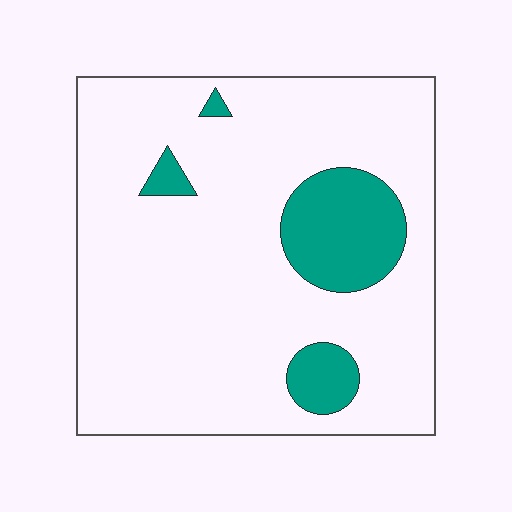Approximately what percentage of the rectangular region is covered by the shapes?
Approximately 15%.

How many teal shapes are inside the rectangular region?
4.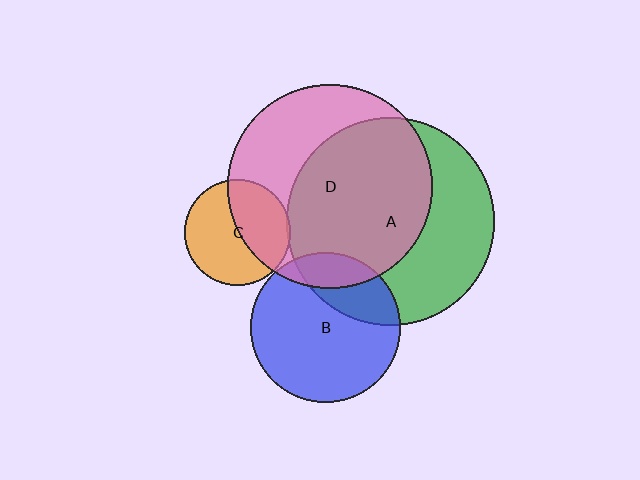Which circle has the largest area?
Circle A (green).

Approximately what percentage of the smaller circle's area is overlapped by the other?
Approximately 15%.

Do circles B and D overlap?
Yes.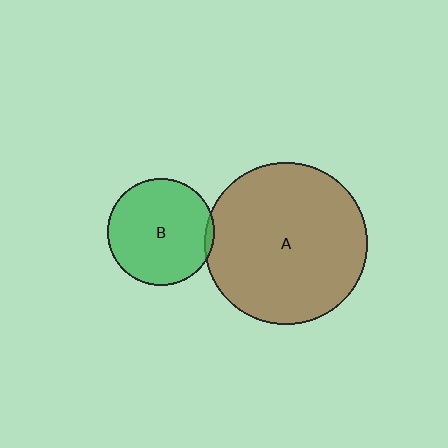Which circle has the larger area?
Circle A (brown).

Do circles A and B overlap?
Yes.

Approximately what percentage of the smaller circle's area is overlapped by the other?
Approximately 5%.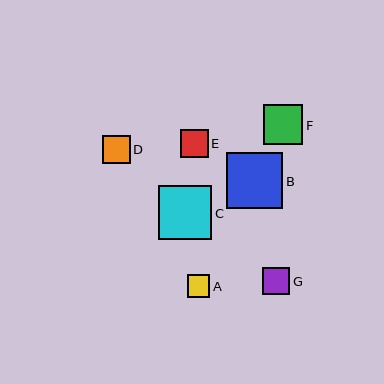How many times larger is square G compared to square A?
Square G is approximately 1.2 times the size of square A.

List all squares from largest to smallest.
From largest to smallest: B, C, F, E, D, G, A.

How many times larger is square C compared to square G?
Square C is approximately 2.0 times the size of square G.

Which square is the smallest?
Square A is the smallest with a size of approximately 23 pixels.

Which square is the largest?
Square B is the largest with a size of approximately 56 pixels.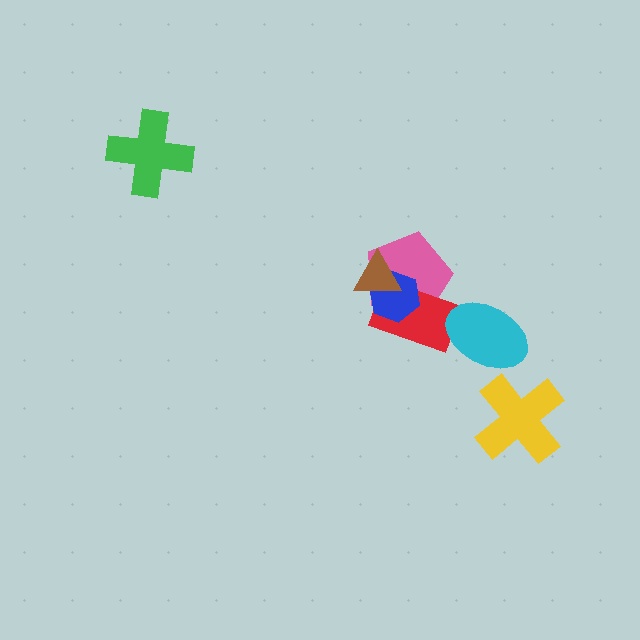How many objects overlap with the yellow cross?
0 objects overlap with the yellow cross.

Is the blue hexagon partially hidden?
Yes, it is partially covered by another shape.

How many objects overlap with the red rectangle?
4 objects overlap with the red rectangle.